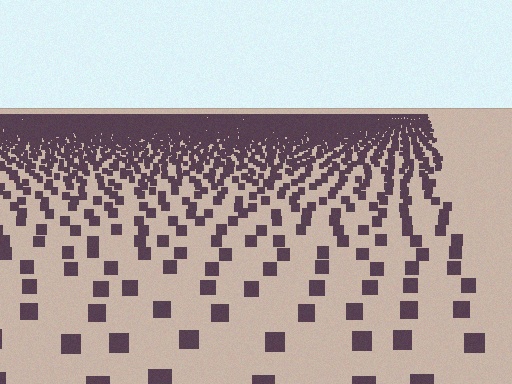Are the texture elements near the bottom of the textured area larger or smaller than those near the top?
Larger. Near the bottom, elements are closer to the viewer and appear at a bigger on-screen size.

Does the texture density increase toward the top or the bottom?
Density increases toward the top.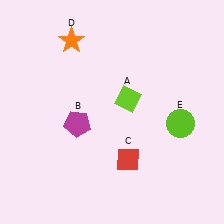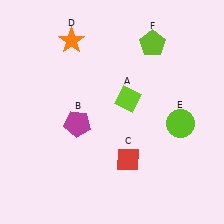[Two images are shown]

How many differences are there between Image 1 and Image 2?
There is 1 difference between the two images.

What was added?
A lime pentagon (F) was added in Image 2.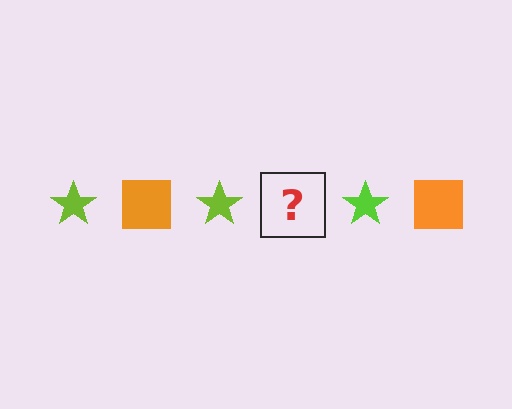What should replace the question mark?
The question mark should be replaced with an orange square.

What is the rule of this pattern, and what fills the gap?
The rule is that the pattern alternates between lime star and orange square. The gap should be filled with an orange square.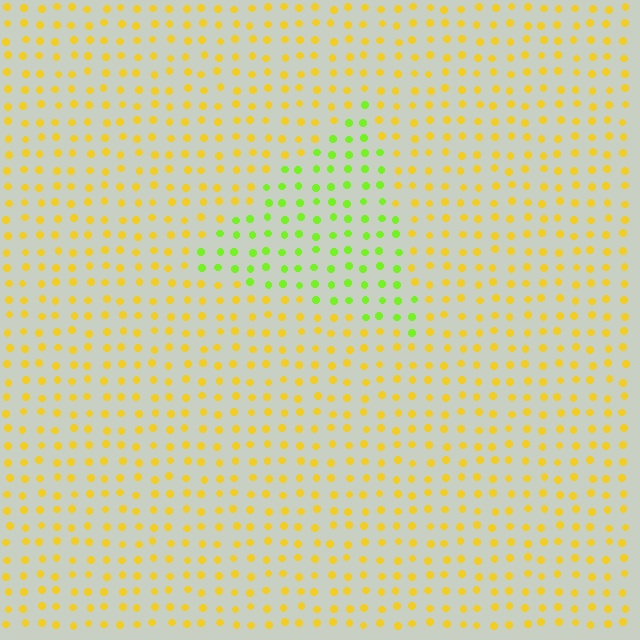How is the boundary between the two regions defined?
The boundary is defined purely by a slight shift in hue (about 47 degrees). Spacing, size, and orientation are identical on both sides.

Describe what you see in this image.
The image is filled with small yellow elements in a uniform arrangement. A triangle-shaped region is visible where the elements are tinted to a slightly different hue, forming a subtle color boundary.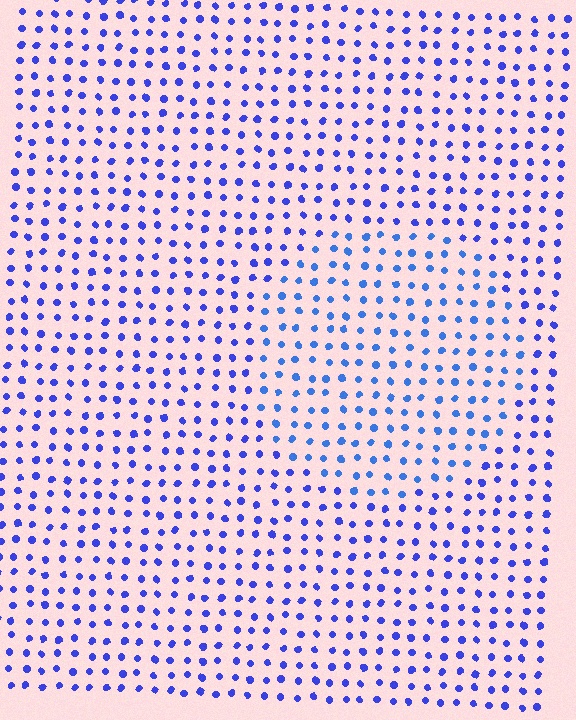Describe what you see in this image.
The image is filled with small blue elements in a uniform arrangement. A circle-shaped region is visible where the elements are tinted to a slightly different hue, forming a subtle color boundary.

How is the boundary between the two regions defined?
The boundary is defined purely by a slight shift in hue (about 19 degrees). Spacing, size, and orientation are identical on both sides.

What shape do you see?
I see a circle.